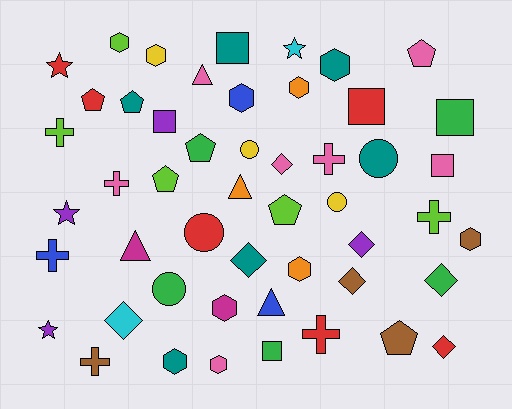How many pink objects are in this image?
There are 7 pink objects.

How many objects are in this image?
There are 50 objects.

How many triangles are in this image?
There are 4 triangles.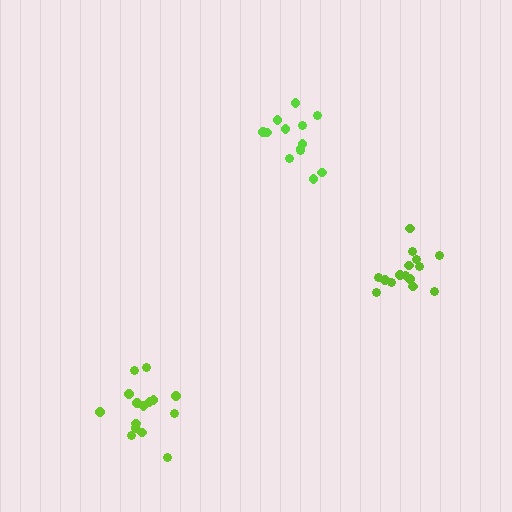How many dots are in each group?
Group 1: 13 dots, Group 2: 15 dots, Group 3: 15 dots (43 total).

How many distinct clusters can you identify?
There are 3 distinct clusters.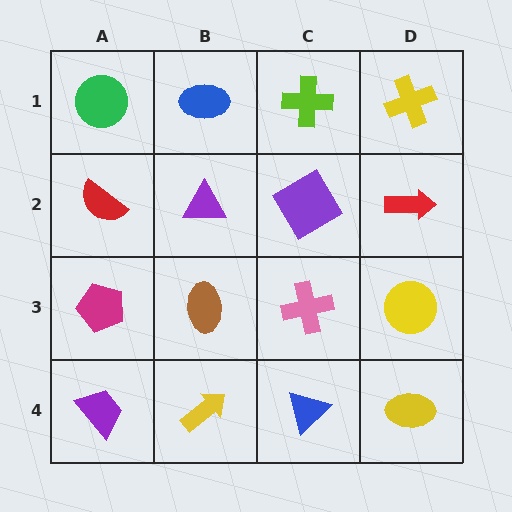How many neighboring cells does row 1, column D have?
2.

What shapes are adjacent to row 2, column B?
A blue ellipse (row 1, column B), a brown ellipse (row 3, column B), a red semicircle (row 2, column A), a purple diamond (row 2, column C).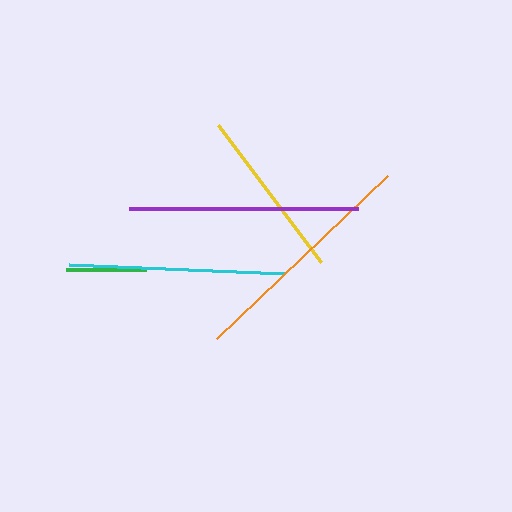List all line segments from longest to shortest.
From longest to shortest: orange, purple, cyan, yellow, green.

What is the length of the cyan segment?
The cyan segment is approximately 215 pixels long.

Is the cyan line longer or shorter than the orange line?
The orange line is longer than the cyan line.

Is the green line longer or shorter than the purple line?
The purple line is longer than the green line.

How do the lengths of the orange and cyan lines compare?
The orange and cyan lines are approximately the same length.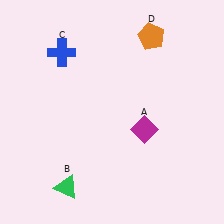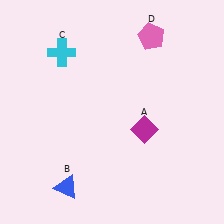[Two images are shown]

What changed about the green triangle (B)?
In Image 1, B is green. In Image 2, it changed to blue.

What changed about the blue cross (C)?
In Image 1, C is blue. In Image 2, it changed to cyan.